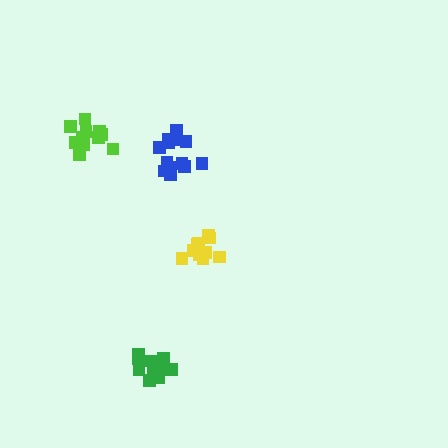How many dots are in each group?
Group 1: 11 dots, Group 2: 10 dots, Group 3: 13 dots, Group 4: 13 dots (47 total).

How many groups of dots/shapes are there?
There are 4 groups.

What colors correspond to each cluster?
The clusters are colored: lime, yellow, blue, green.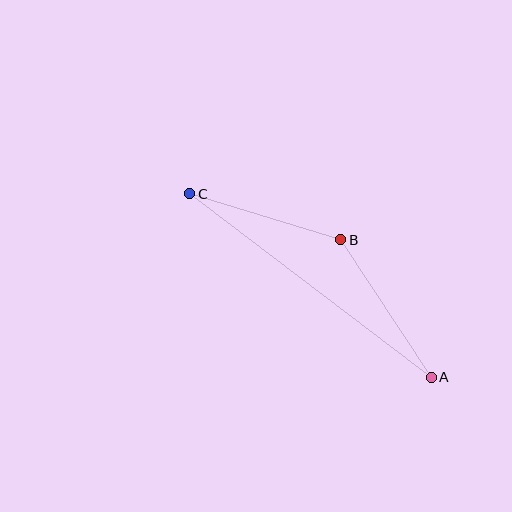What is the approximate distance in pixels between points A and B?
The distance between A and B is approximately 165 pixels.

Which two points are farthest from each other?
Points A and C are farthest from each other.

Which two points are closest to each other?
Points B and C are closest to each other.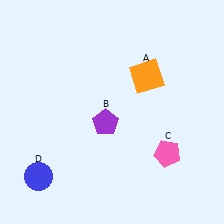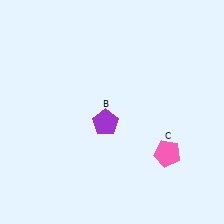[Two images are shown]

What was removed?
The orange square (A), the blue circle (D) were removed in Image 2.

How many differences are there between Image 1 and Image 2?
There are 2 differences between the two images.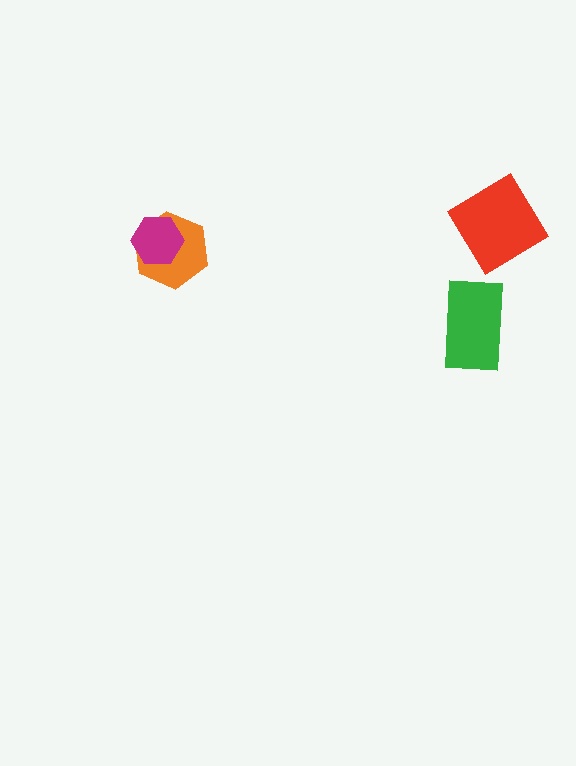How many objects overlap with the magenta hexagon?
1 object overlaps with the magenta hexagon.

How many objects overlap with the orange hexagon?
1 object overlaps with the orange hexagon.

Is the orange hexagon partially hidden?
Yes, it is partially covered by another shape.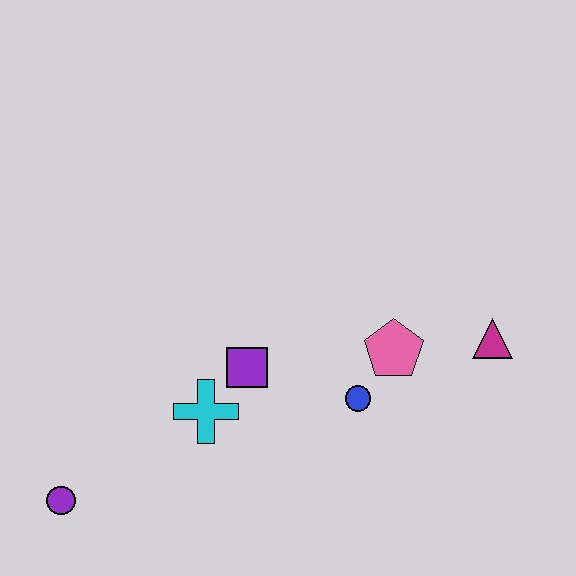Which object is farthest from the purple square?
The magenta triangle is farthest from the purple square.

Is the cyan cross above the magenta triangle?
No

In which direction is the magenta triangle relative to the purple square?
The magenta triangle is to the right of the purple square.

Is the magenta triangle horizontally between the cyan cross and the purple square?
No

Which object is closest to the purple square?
The cyan cross is closest to the purple square.